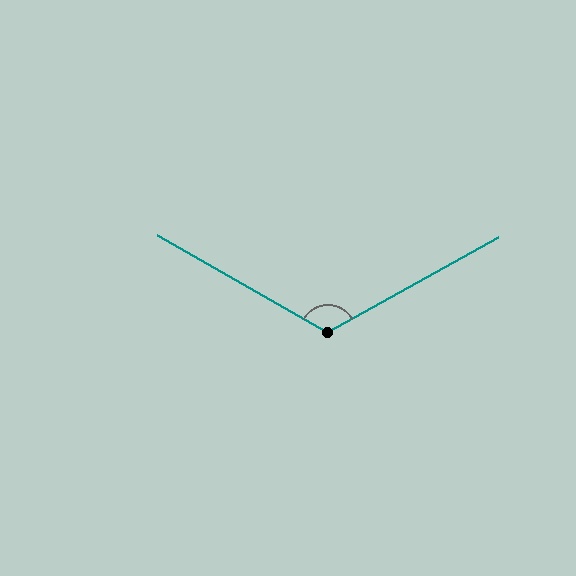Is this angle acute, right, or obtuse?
It is obtuse.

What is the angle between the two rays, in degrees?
Approximately 121 degrees.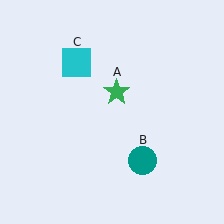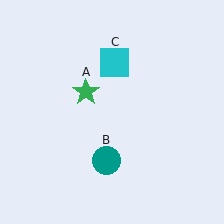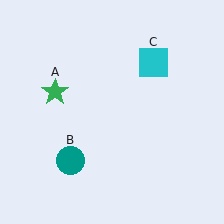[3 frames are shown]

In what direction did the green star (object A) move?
The green star (object A) moved left.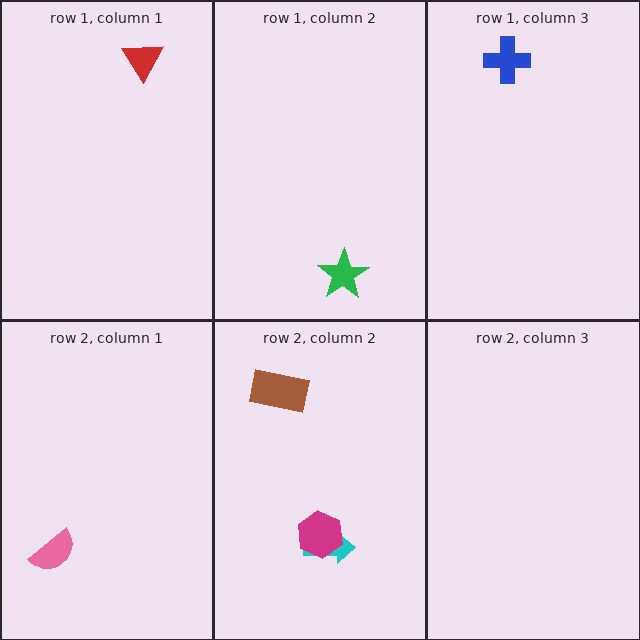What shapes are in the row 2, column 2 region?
The cyan arrow, the brown rectangle, the magenta hexagon.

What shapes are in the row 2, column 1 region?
The pink semicircle.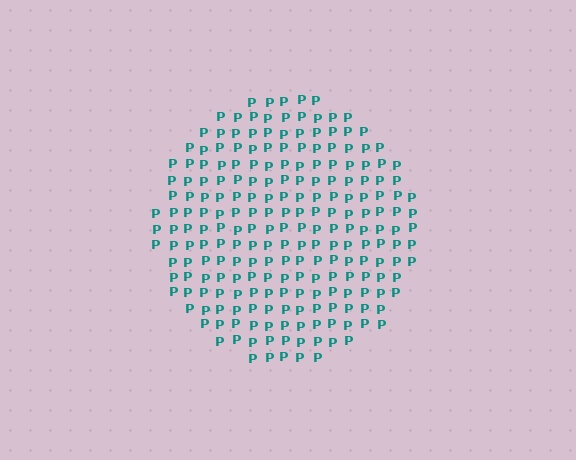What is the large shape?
The large shape is a circle.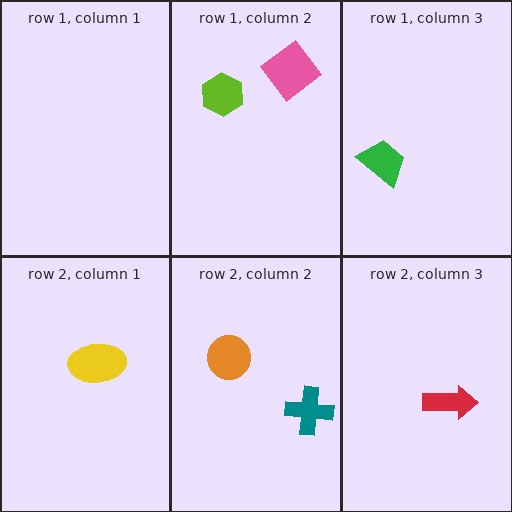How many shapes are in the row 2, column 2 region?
2.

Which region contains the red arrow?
The row 2, column 3 region.